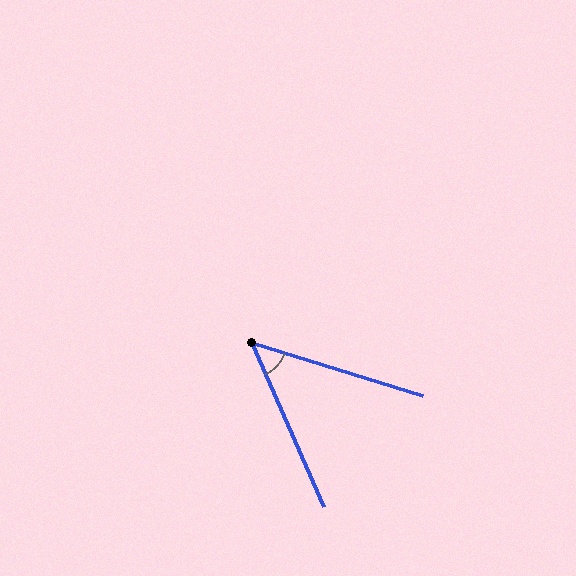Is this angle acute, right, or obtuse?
It is acute.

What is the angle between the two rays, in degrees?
Approximately 49 degrees.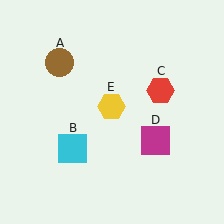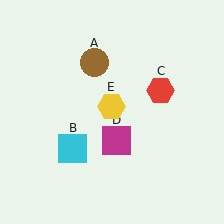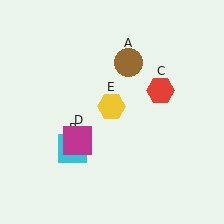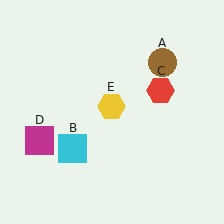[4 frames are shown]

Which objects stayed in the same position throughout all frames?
Cyan square (object B) and red hexagon (object C) and yellow hexagon (object E) remained stationary.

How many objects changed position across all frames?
2 objects changed position: brown circle (object A), magenta square (object D).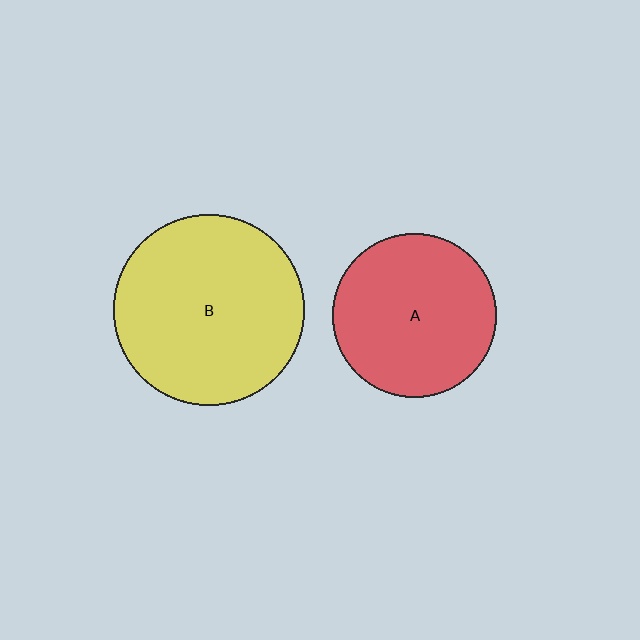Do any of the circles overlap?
No, none of the circles overlap.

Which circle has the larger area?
Circle B (yellow).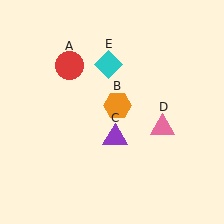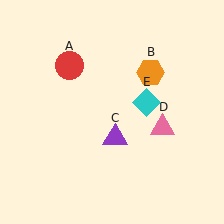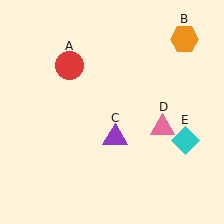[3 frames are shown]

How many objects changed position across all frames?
2 objects changed position: orange hexagon (object B), cyan diamond (object E).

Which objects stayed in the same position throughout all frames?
Red circle (object A) and purple triangle (object C) and pink triangle (object D) remained stationary.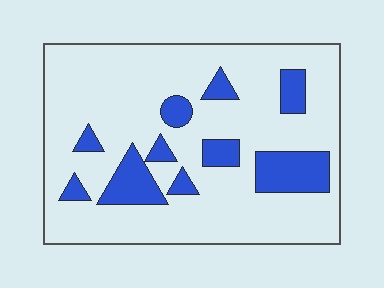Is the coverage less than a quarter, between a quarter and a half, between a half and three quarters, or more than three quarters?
Less than a quarter.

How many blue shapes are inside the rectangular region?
10.